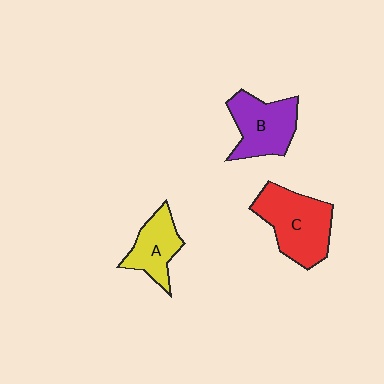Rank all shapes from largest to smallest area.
From largest to smallest: C (red), B (purple), A (yellow).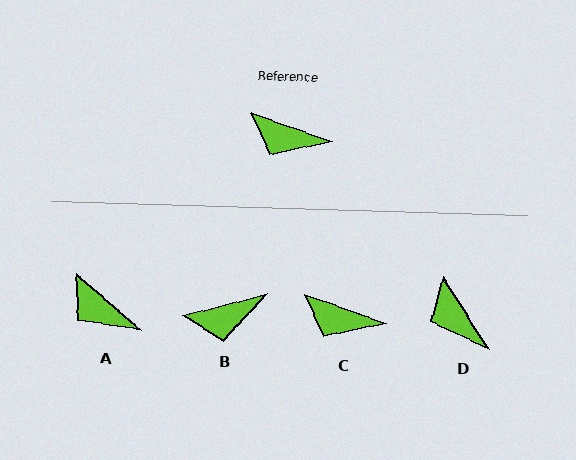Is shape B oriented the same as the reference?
No, it is off by about 34 degrees.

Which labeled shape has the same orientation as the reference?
C.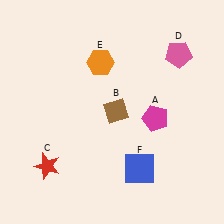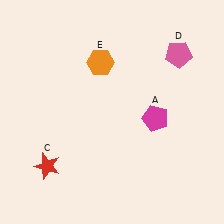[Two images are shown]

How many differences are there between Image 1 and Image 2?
There are 2 differences between the two images.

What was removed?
The blue square (F), the brown diamond (B) were removed in Image 2.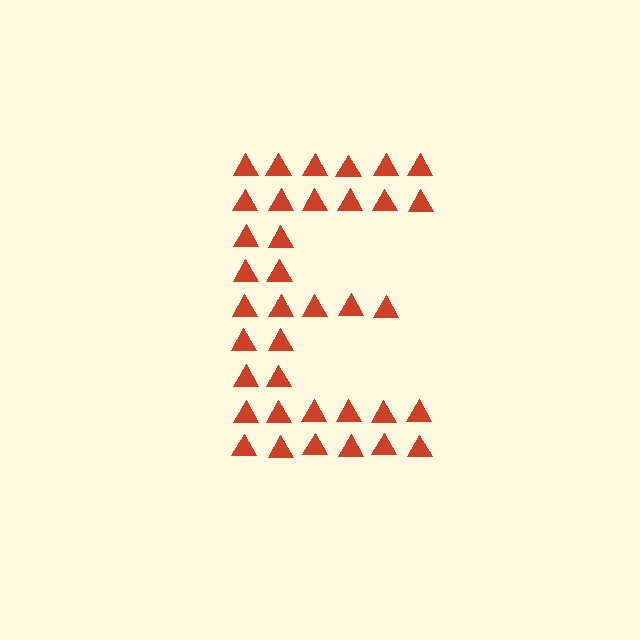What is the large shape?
The large shape is the letter E.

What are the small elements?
The small elements are triangles.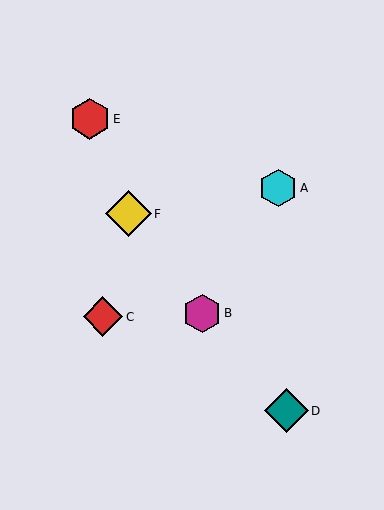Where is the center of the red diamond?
The center of the red diamond is at (103, 317).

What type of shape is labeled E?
Shape E is a red hexagon.